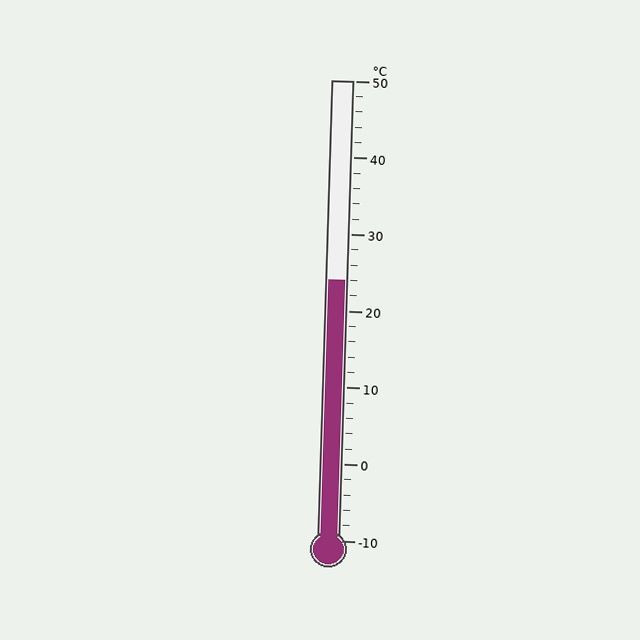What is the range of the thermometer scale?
The thermometer scale ranges from -10°C to 50°C.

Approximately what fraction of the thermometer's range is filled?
The thermometer is filled to approximately 55% of its range.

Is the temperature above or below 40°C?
The temperature is below 40°C.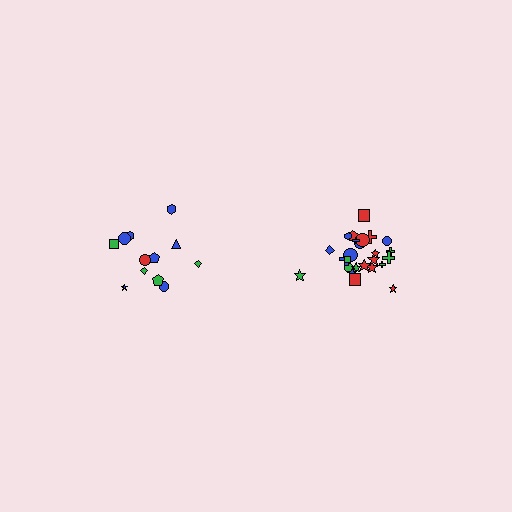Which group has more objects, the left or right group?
The right group.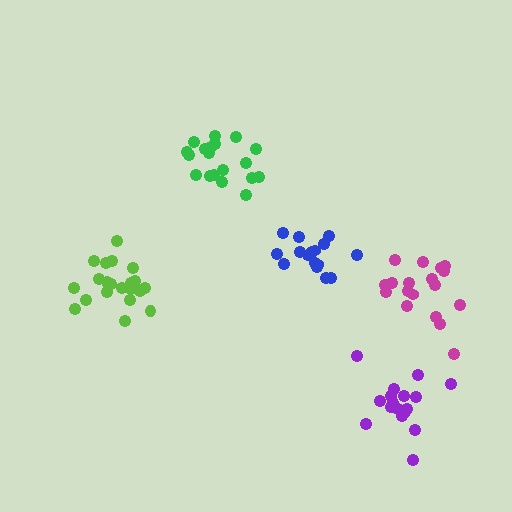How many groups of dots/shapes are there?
There are 5 groups.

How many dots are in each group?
Group 1: 16 dots, Group 2: 19 dots, Group 3: 21 dots, Group 4: 17 dots, Group 5: 18 dots (91 total).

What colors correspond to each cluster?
The clusters are colored: blue, green, lime, purple, magenta.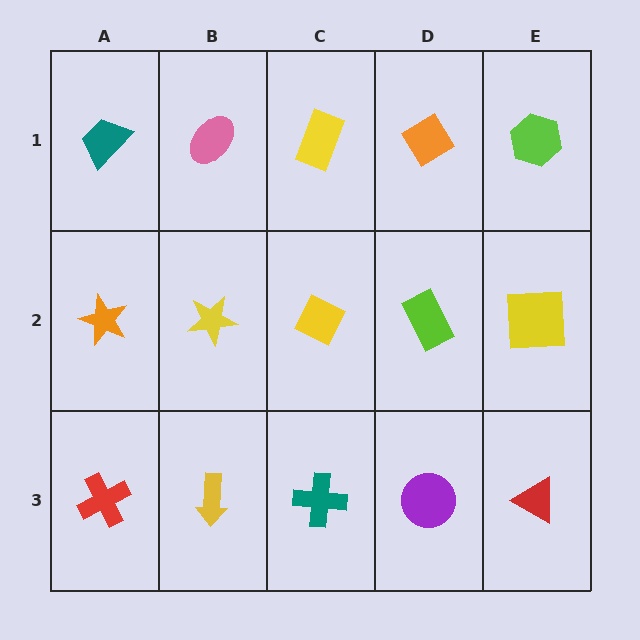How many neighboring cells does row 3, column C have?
3.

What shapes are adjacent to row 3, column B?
A yellow star (row 2, column B), a red cross (row 3, column A), a teal cross (row 3, column C).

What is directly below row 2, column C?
A teal cross.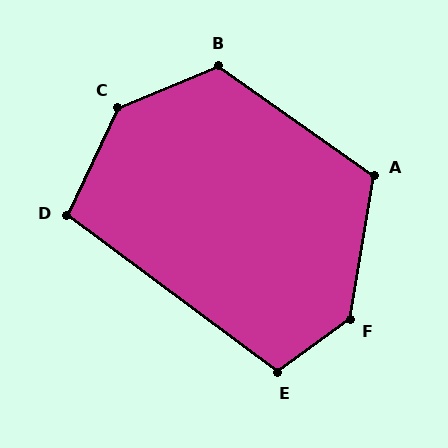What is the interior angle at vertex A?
Approximately 115 degrees (obtuse).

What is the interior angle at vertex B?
Approximately 123 degrees (obtuse).